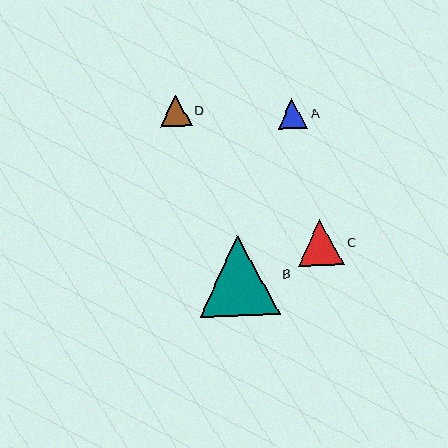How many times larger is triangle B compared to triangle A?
Triangle B is approximately 2.7 times the size of triangle A.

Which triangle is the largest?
Triangle B is the largest with a size of approximately 81 pixels.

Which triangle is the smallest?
Triangle A is the smallest with a size of approximately 29 pixels.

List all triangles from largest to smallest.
From largest to smallest: B, C, D, A.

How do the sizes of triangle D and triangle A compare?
Triangle D and triangle A are approximately the same size.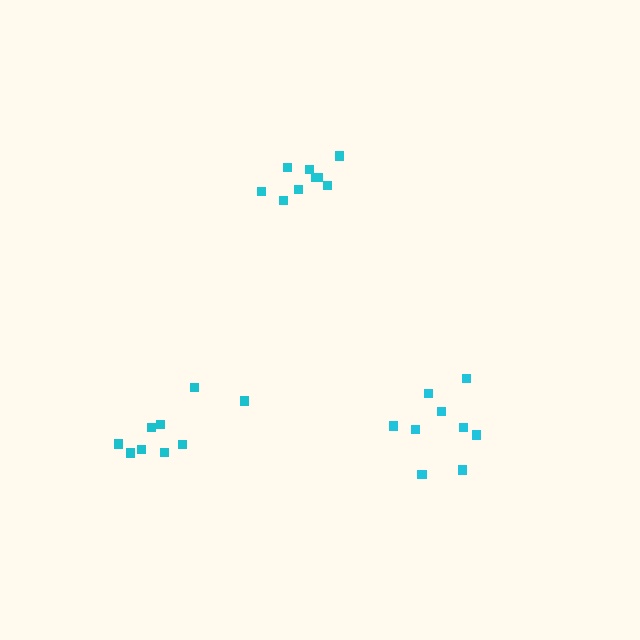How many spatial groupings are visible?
There are 3 spatial groupings.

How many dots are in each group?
Group 1: 9 dots, Group 2: 9 dots, Group 3: 9 dots (27 total).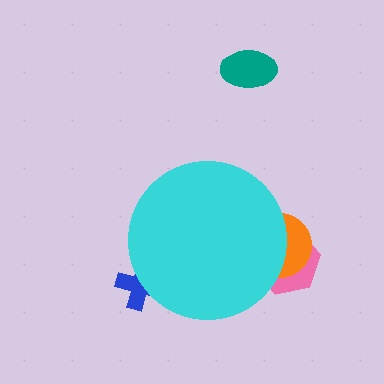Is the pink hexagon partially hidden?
Yes, the pink hexagon is partially hidden behind the cyan circle.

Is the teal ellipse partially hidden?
No, the teal ellipse is fully visible.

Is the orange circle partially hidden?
Yes, the orange circle is partially hidden behind the cyan circle.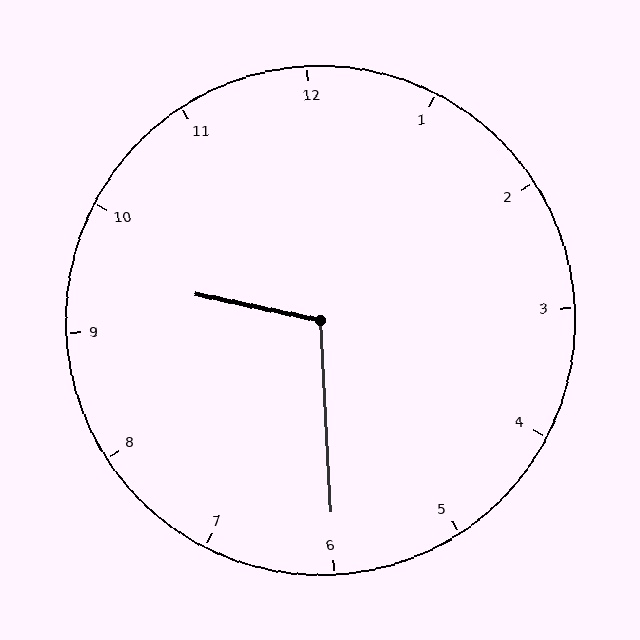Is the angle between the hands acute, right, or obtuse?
It is obtuse.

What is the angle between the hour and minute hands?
Approximately 105 degrees.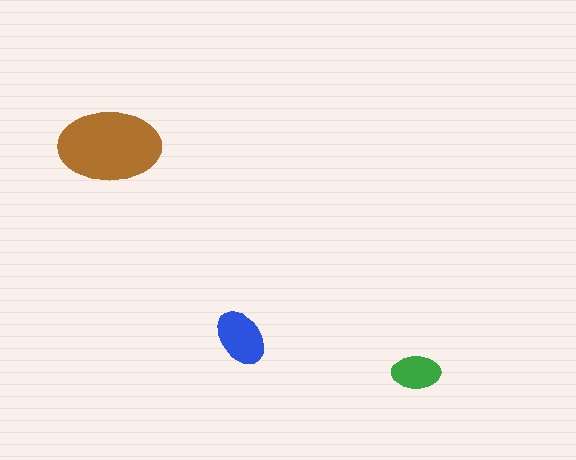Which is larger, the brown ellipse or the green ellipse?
The brown one.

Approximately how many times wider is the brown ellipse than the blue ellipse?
About 2 times wider.